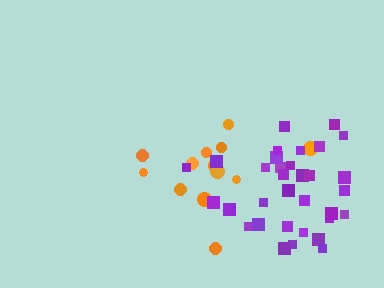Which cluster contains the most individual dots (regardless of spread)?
Purple (33).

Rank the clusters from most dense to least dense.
purple, orange.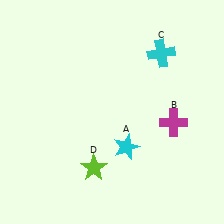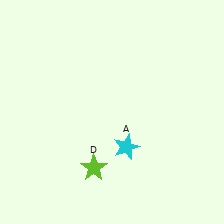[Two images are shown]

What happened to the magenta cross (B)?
The magenta cross (B) was removed in Image 2. It was in the bottom-right area of Image 1.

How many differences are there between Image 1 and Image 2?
There are 2 differences between the two images.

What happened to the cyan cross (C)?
The cyan cross (C) was removed in Image 2. It was in the top-right area of Image 1.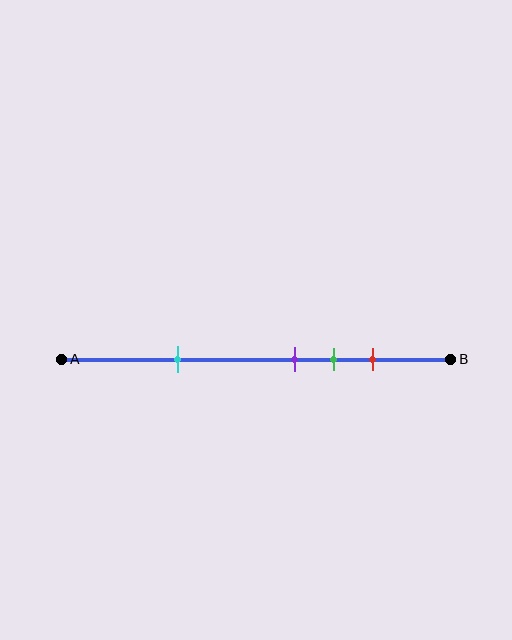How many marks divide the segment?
There are 4 marks dividing the segment.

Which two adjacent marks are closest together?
The purple and green marks are the closest adjacent pair.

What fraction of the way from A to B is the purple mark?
The purple mark is approximately 60% (0.6) of the way from A to B.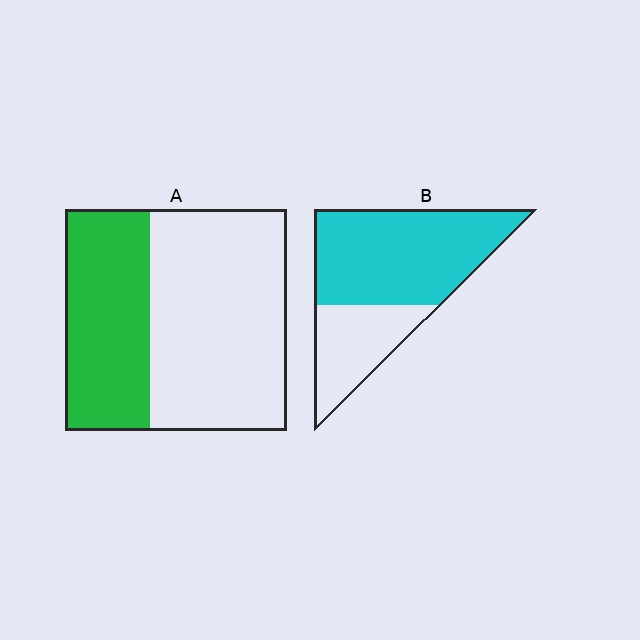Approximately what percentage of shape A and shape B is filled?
A is approximately 40% and B is approximately 70%.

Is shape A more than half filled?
No.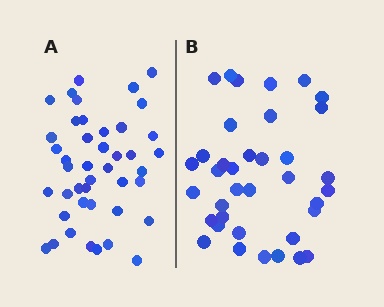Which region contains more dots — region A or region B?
Region A (the left region) has more dots.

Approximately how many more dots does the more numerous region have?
Region A has about 6 more dots than region B.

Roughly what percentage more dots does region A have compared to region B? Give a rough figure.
About 15% more.